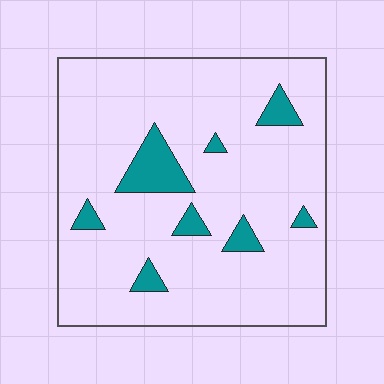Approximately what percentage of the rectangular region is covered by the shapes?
Approximately 10%.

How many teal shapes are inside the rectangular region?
8.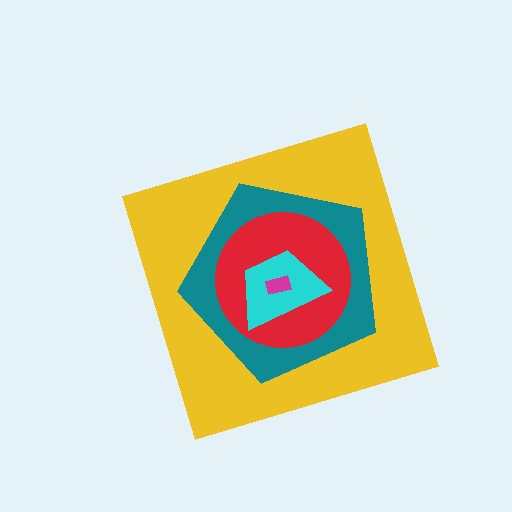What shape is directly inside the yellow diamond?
The teal pentagon.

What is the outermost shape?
The yellow diamond.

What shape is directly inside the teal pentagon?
The red circle.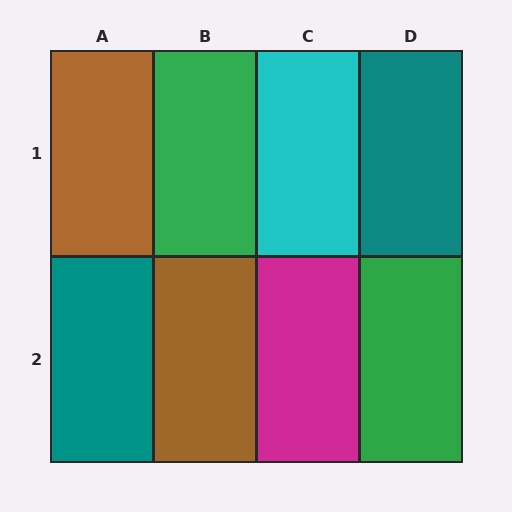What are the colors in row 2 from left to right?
Teal, brown, magenta, green.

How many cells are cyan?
1 cell is cyan.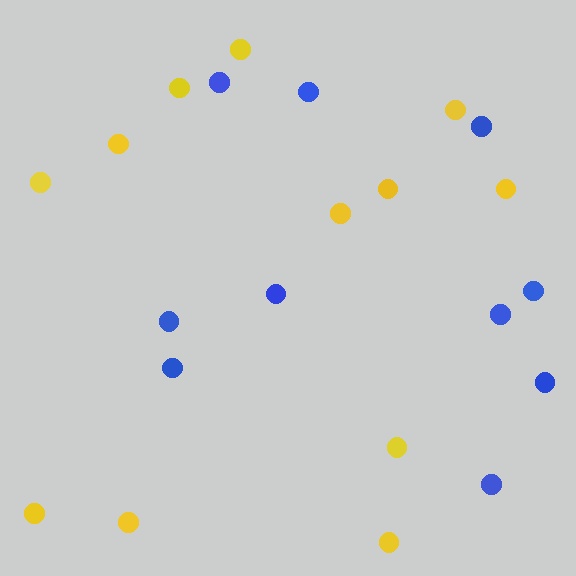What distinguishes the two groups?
There are 2 groups: one group of blue circles (10) and one group of yellow circles (12).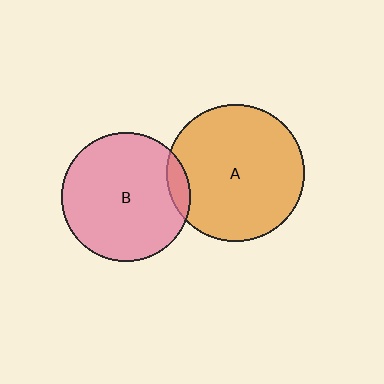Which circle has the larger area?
Circle A (orange).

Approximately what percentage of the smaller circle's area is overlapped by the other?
Approximately 10%.